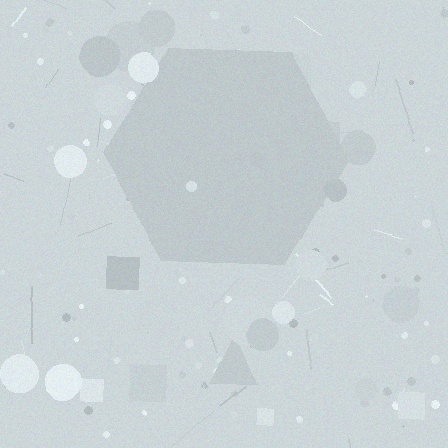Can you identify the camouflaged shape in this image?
The camouflaged shape is a hexagon.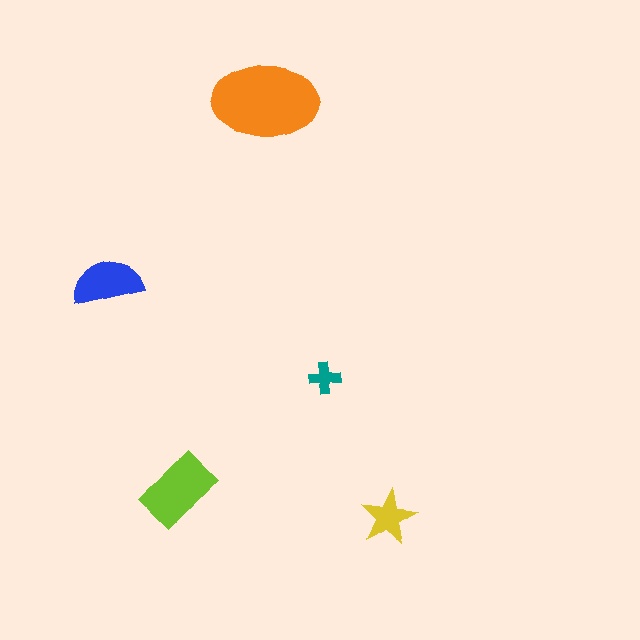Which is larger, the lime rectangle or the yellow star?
The lime rectangle.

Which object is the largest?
The orange ellipse.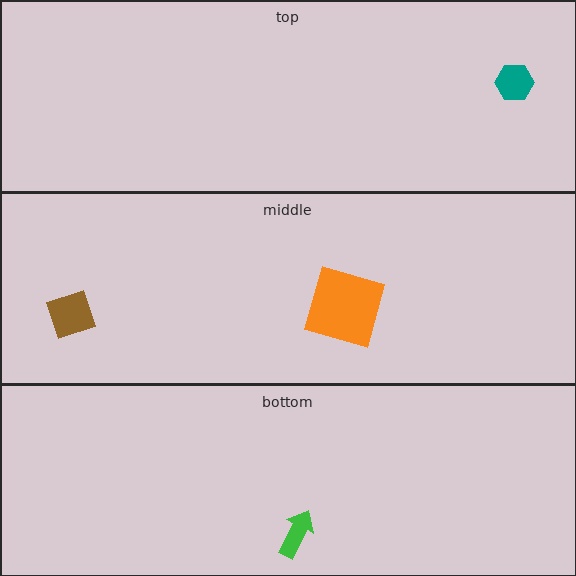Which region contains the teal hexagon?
The top region.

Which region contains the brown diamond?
The middle region.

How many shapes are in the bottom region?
1.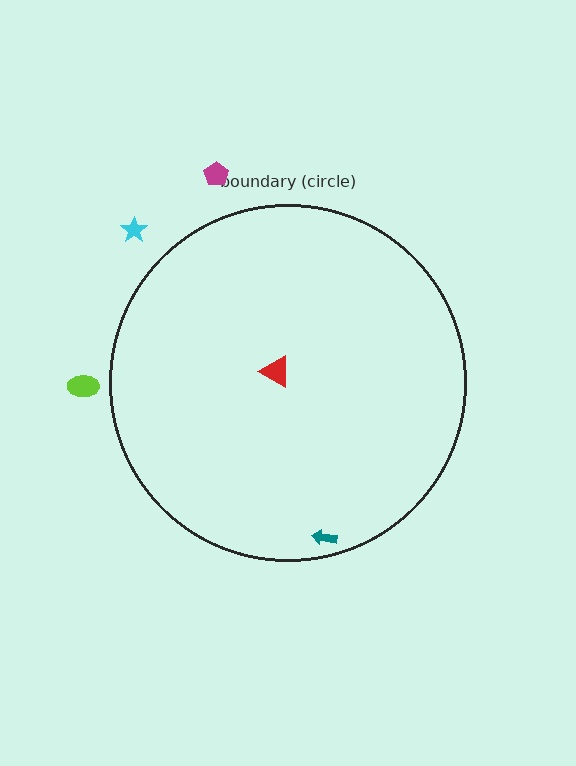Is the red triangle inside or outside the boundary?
Inside.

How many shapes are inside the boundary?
2 inside, 3 outside.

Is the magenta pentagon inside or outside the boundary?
Outside.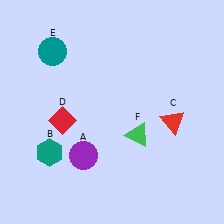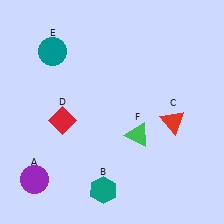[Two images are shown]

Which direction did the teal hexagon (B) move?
The teal hexagon (B) moved right.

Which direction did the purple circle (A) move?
The purple circle (A) moved left.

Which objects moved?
The objects that moved are: the purple circle (A), the teal hexagon (B).